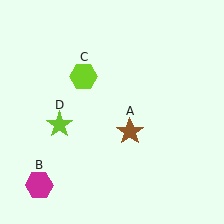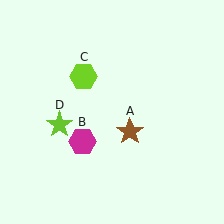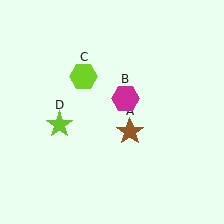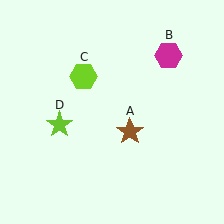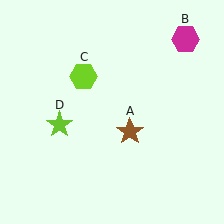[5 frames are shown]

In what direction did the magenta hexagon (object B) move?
The magenta hexagon (object B) moved up and to the right.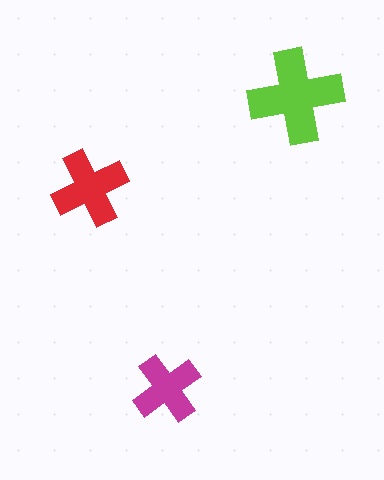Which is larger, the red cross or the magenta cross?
The red one.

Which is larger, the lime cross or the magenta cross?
The lime one.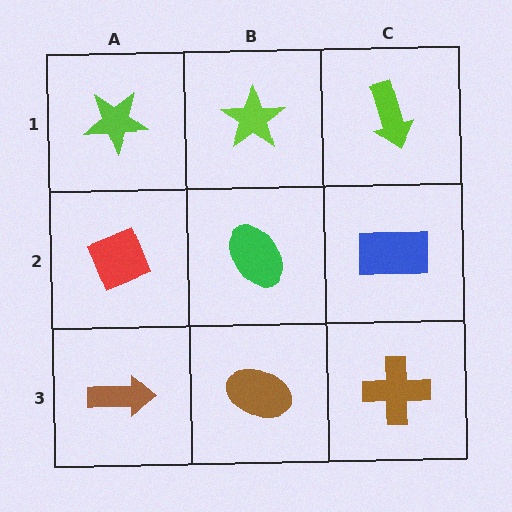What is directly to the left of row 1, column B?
A lime star.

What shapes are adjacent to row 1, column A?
A red diamond (row 2, column A), a lime star (row 1, column B).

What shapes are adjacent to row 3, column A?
A red diamond (row 2, column A), a brown ellipse (row 3, column B).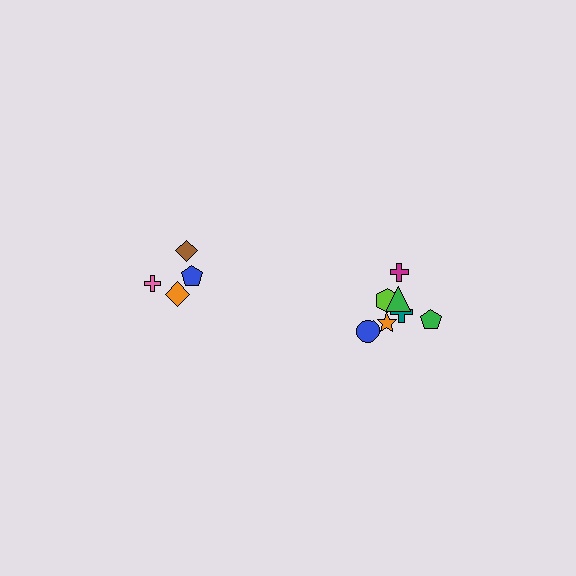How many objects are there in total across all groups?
There are 11 objects.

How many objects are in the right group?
There are 7 objects.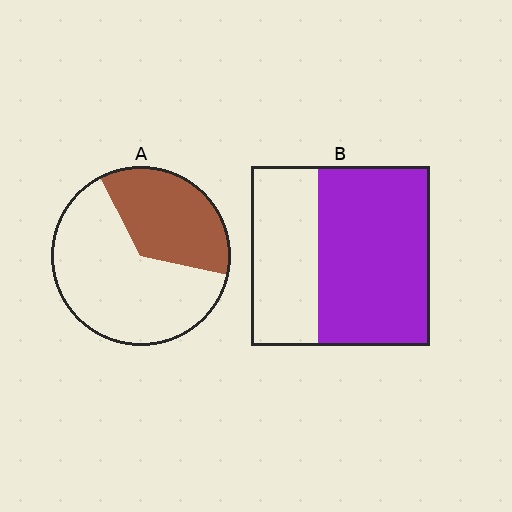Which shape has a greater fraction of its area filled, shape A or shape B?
Shape B.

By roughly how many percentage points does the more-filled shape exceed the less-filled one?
By roughly 25 percentage points (B over A).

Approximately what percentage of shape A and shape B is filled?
A is approximately 35% and B is approximately 65%.